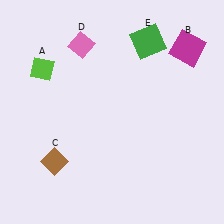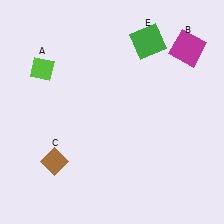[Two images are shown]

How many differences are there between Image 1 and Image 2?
There is 1 difference between the two images.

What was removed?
The pink diamond (D) was removed in Image 2.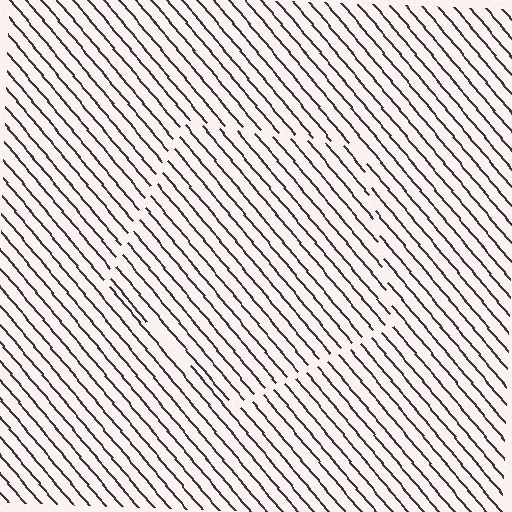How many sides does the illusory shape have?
5 sides — the line-ends trace a pentagon.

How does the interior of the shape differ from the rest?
The interior of the shape contains the same grating, shifted by half a period — the contour is defined by the phase discontinuity where line-ends from the inner and outer gratings abut.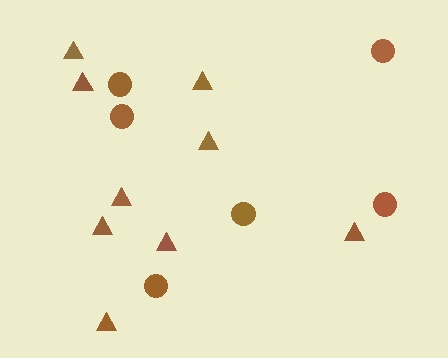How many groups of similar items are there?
There are 2 groups: one group of triangles (9) and one group of circles (6).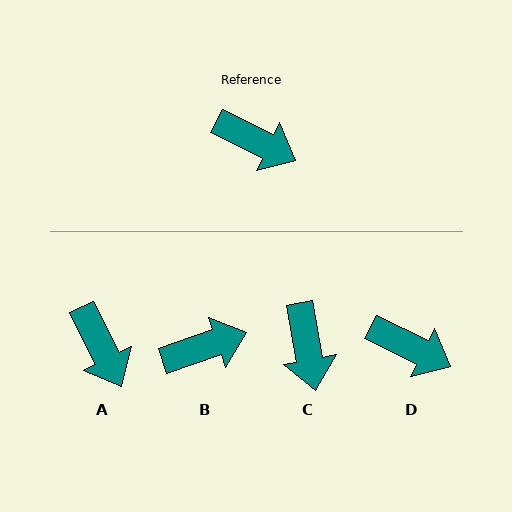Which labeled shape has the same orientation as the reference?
D.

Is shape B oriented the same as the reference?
No, it is off by about 45 degrees.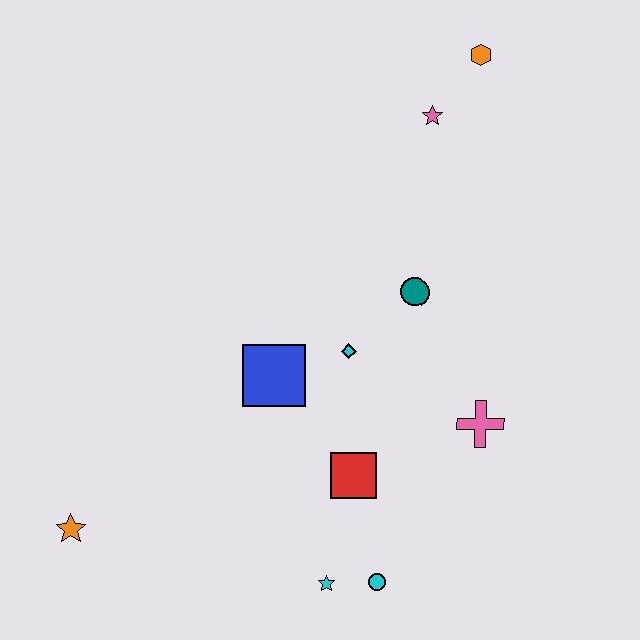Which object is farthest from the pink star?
The orange star is farthest from the pink star.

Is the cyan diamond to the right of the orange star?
Yes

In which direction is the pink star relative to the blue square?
The pink star is above the blue square.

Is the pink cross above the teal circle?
No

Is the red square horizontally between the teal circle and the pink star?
No